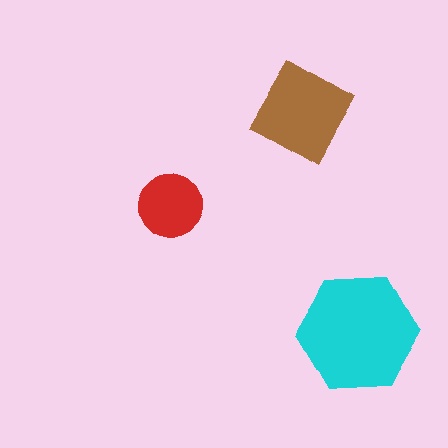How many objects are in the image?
There are 3 objects in the image.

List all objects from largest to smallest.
The cyan hexagon, the brown diamond, the red circle.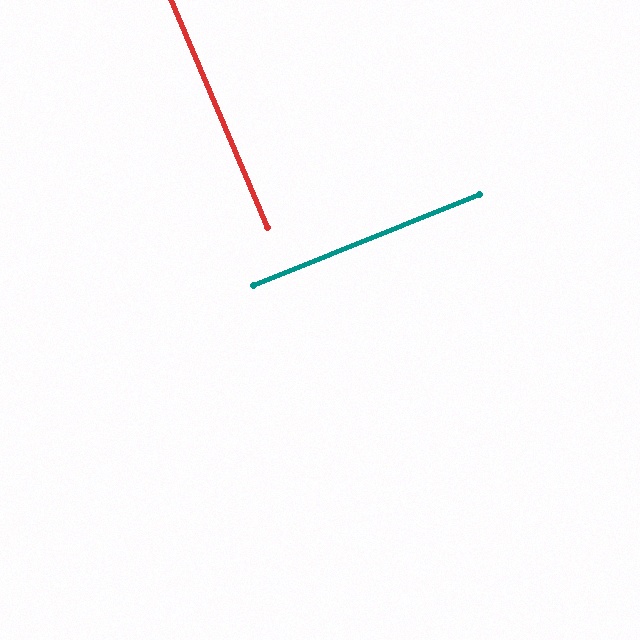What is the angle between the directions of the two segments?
Approximately 89 degrees.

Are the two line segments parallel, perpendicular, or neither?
Perpendicular — they meet at approximately 89°.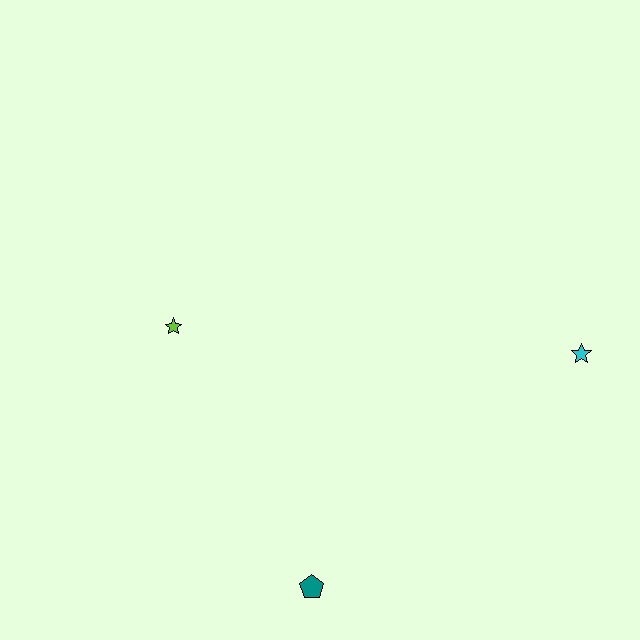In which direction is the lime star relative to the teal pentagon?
The lime star is above the teal pentagon.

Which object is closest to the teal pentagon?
The lime star is closest to the teal pentagon.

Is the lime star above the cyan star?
Yes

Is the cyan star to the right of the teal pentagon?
Yes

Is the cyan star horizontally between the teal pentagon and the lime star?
No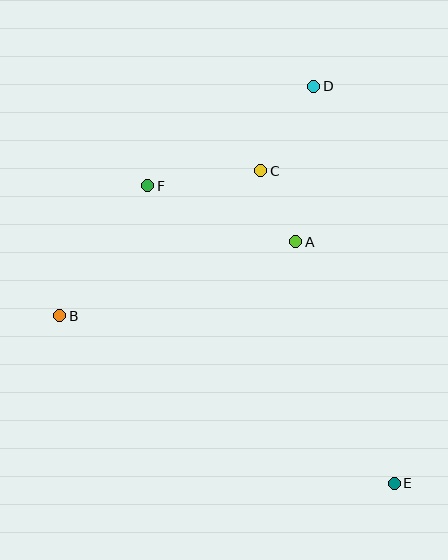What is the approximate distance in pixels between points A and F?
The distance between A and F is approximately 158 pixels.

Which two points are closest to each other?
Points A and C are closest to each other.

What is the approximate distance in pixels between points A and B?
The distance between A and B is approximately 247 pixels.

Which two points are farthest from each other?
Points D and E are farthest from each other.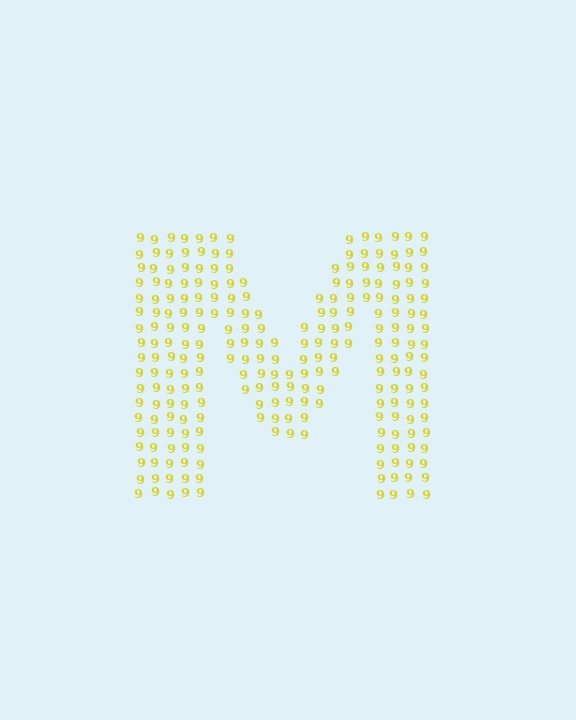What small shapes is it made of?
It is made of small digit 9's.